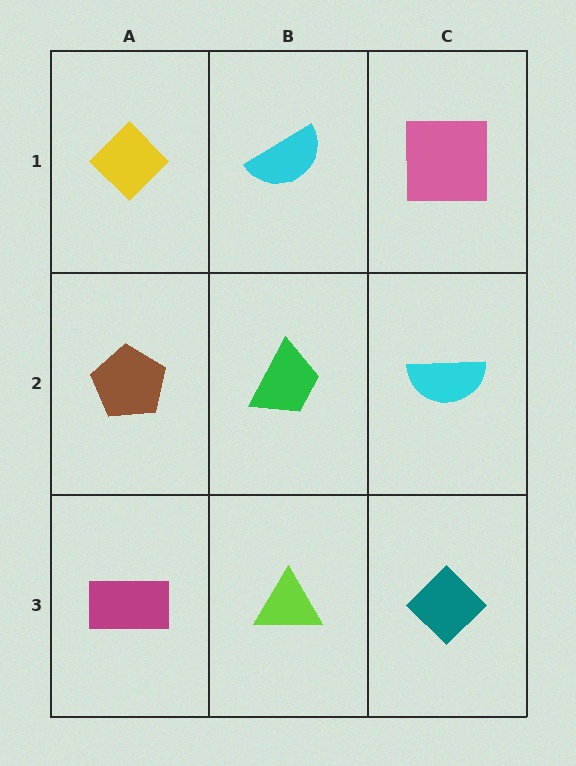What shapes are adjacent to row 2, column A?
A yellow diamond (row 1, column A), a magenta rectangle (row 3, column A), a green trapezoid (row 2, column B).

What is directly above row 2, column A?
A yellow diamond.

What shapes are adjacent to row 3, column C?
A cyan semicircle (row 2, column C), a lime triangle (row 3, column B).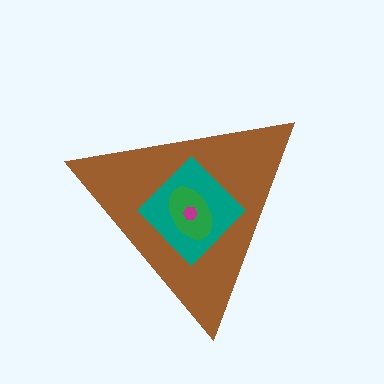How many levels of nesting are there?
4.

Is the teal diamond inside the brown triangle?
Yes.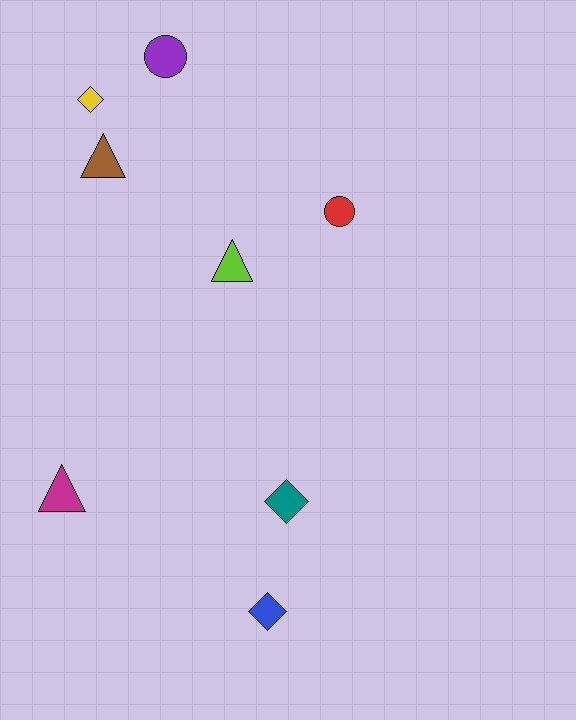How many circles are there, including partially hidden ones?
There are 2 circles.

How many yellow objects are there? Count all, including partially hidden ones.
There is 1 yellow object.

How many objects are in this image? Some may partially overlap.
There are 8 objects.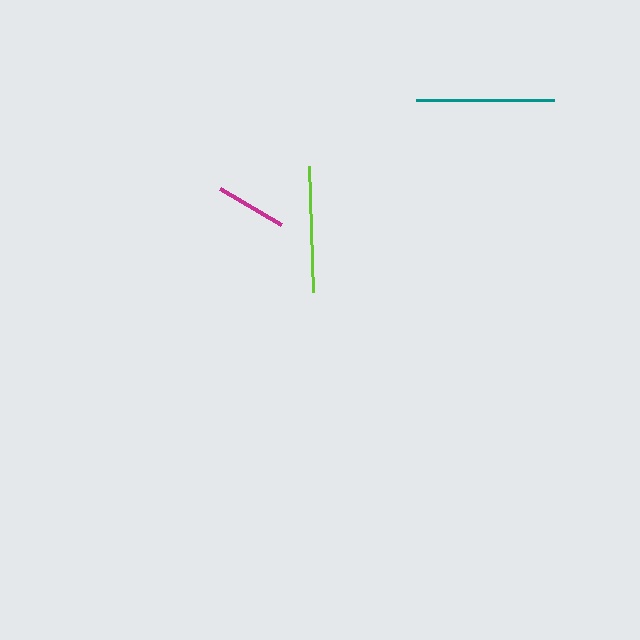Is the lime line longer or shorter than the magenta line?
The lime line is longer than the magenta line.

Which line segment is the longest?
The teal line is the longest at approximately 137 pixels.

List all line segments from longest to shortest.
From longest to shortest: teal, lime, magenta.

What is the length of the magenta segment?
The magenta segment is approximately 71 pixels long.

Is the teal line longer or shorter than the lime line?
The teal line is longer than the lime line.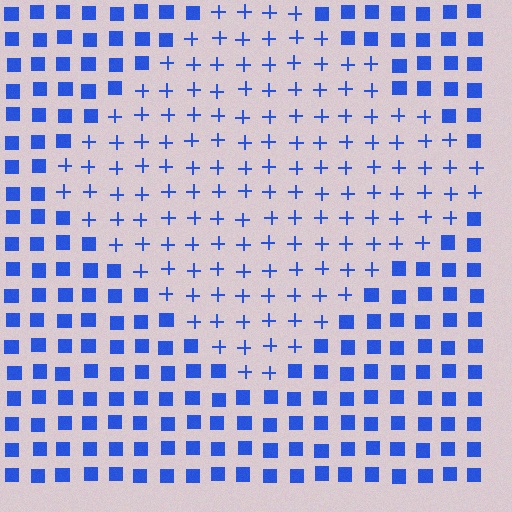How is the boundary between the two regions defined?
The boundary is defined by a change in element shape: plus signs inside vs. squares outside. All elements share the same color and spacing.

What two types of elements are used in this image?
The image uses plus signs inside the diamond region and squares outside it.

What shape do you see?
I see a diamond.